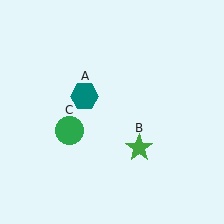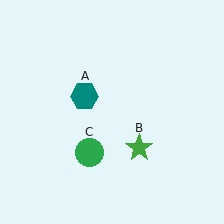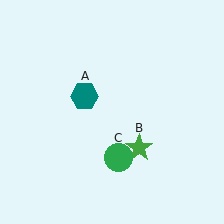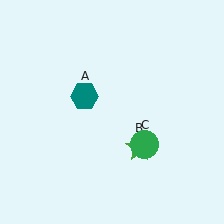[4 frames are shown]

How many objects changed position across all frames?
1 object changed position: green circle (object C).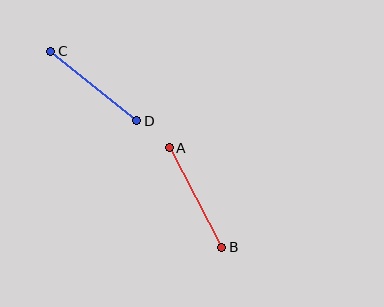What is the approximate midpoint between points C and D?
The midpoint is at approximately (94, 86) pixels.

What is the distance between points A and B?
The distance is approximately 113 pixels.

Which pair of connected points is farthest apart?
Points A and B are farthest apart.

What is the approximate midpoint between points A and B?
The midpoint is at approximately (196, 198) pixels.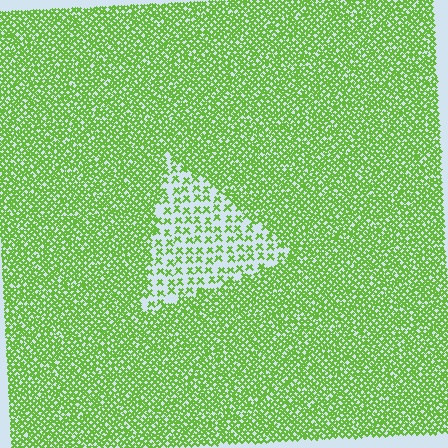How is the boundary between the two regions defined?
The boundary is defined by a change in element density (approximately 2.6x ratio). All elements are the same color, size, and shape.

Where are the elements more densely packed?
The elements are more densely packed outside the triangle boundary.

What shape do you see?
I see a triangle.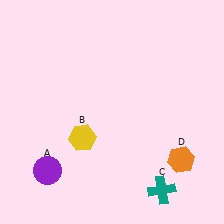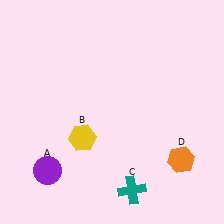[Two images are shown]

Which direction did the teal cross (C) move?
The teal cross (C) moved left.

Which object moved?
The teal cross (C) moved left.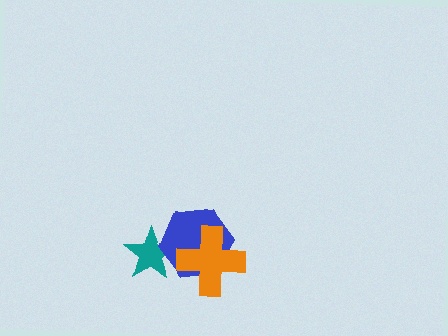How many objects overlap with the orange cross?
1 object overlaps with the orange cross.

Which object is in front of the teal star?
The blue hexagon is in front of the teal star.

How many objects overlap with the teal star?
1 object overlaps with the teal star.